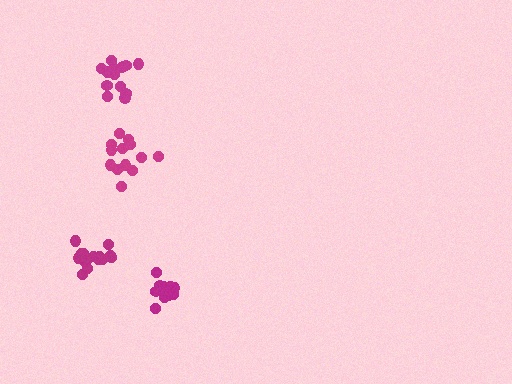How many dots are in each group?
Group 1: 13 dots, Group 2: 14 dots, Group 3: 15 dots, Group 4: 16 dots (58 total).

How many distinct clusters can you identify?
There are 4 distinct clusters.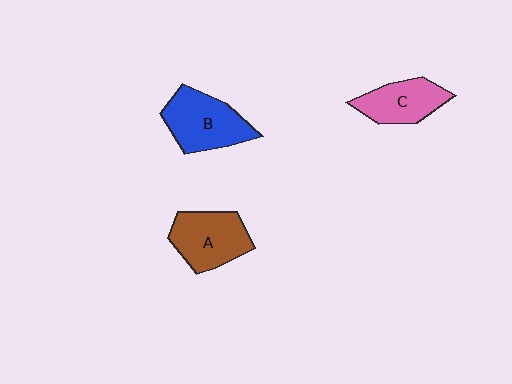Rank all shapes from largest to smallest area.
From largest to smallest: B (blue), A (brown), C (pink).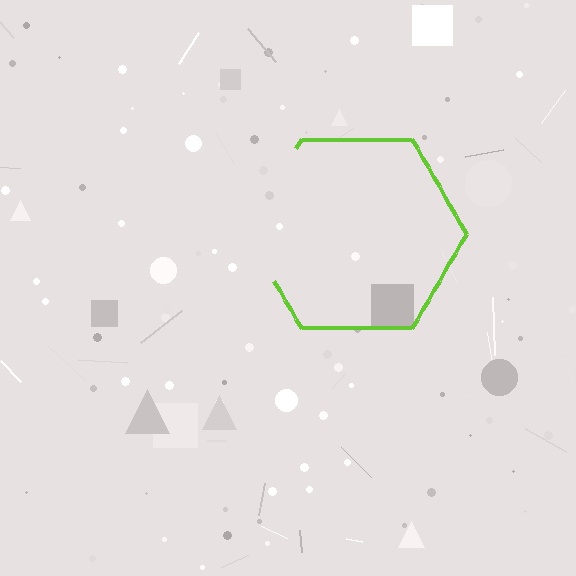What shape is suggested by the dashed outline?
The dashed outline suggests a hexagon.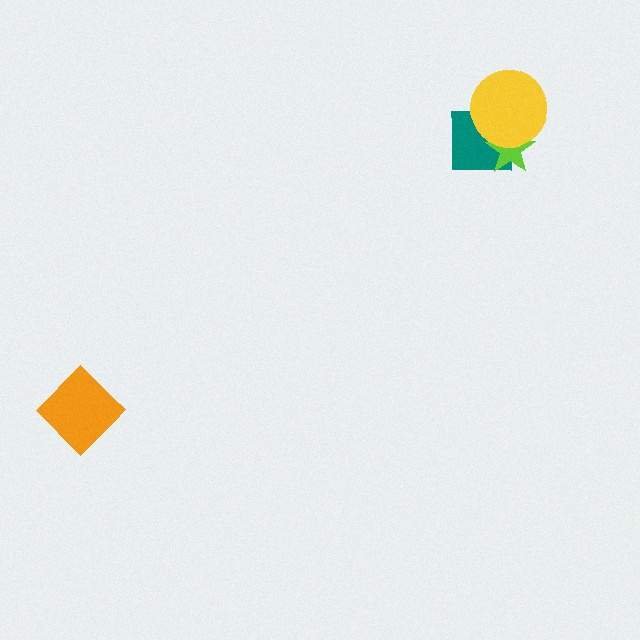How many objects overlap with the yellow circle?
2 objects overlap with the yellow circle.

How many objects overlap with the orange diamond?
0 objects overlap with the orange diamond.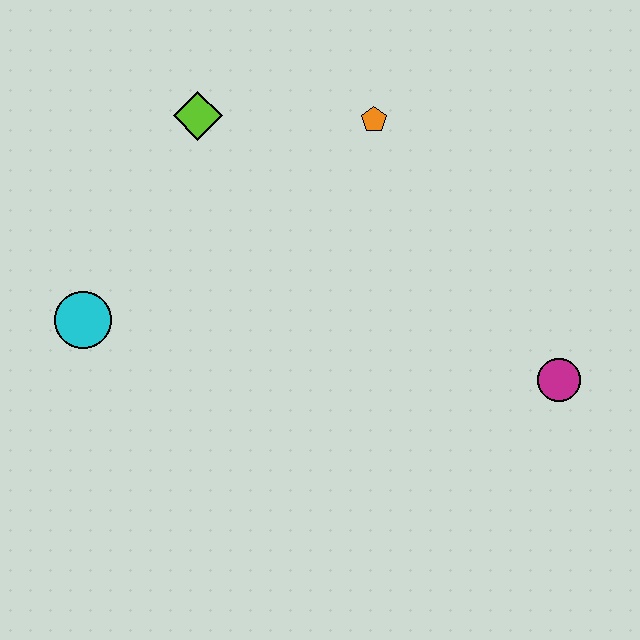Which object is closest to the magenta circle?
The orange pentagon is closest to the magenta circle.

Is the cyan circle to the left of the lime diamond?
Yes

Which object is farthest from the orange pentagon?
The cyan circle is farthest from the orange pentagon.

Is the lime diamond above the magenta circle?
Yes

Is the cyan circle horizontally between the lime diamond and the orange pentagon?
No